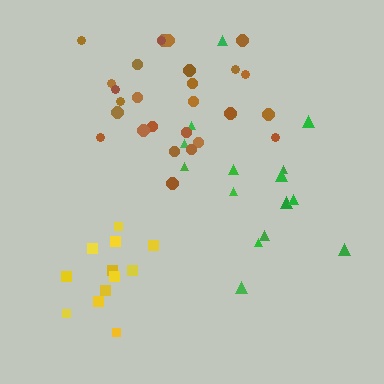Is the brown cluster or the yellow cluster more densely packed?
Yellow.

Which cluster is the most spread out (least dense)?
Green.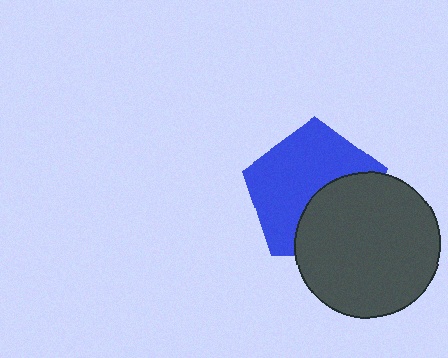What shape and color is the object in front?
The object in front is a dark gray circle.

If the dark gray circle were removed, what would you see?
You would see the complete blue pentagon.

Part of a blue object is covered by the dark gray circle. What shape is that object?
It is a pentagon.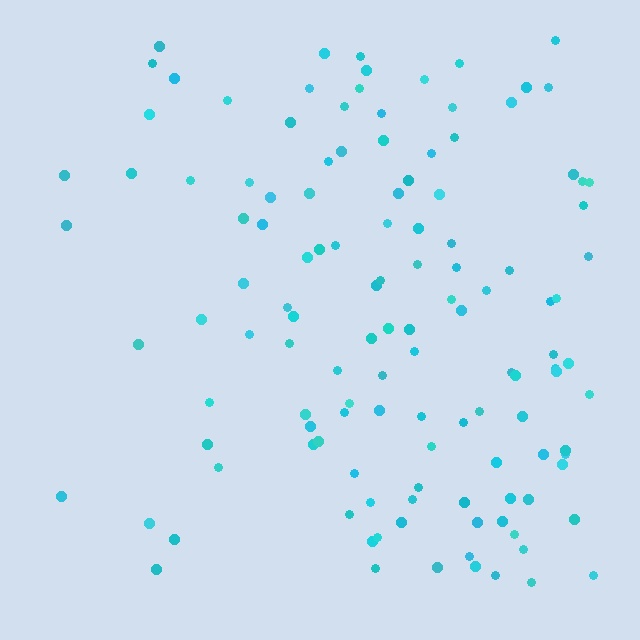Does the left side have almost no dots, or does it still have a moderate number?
Still a moderate number, just noticeably fewer than the right.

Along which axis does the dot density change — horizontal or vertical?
Horizontal.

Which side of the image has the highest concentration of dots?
The right.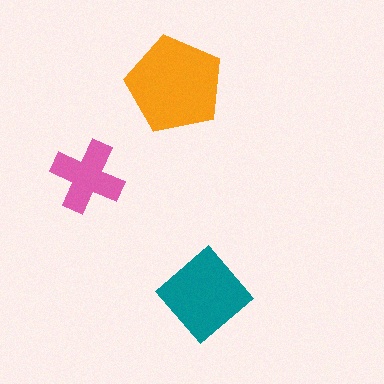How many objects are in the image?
There are 3 objects in the image.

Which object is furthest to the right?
The teal diamond is rightmost.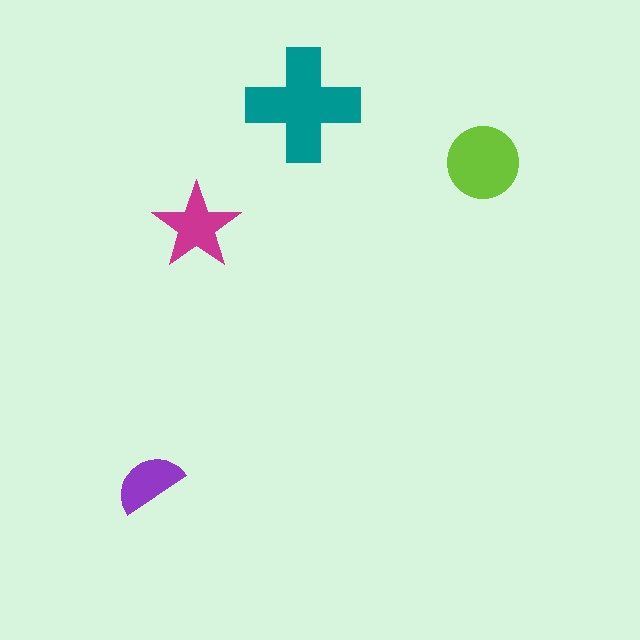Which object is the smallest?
The purple semicircle.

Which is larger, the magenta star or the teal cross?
The teal cross.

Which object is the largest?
The teal cross.